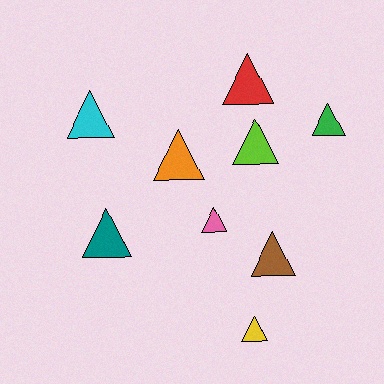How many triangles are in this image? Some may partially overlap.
There are 9 triangles.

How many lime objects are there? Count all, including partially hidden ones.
There is 1 lime object.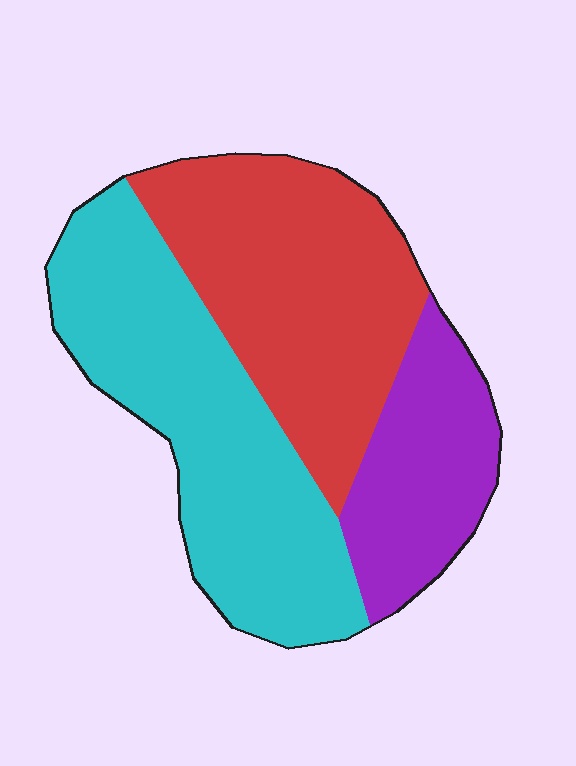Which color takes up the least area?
Purple, at roughly 20%.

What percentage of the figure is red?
Red covers about 40% of the figure.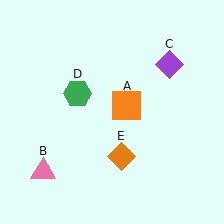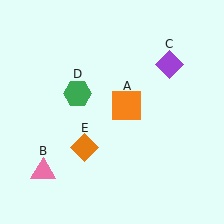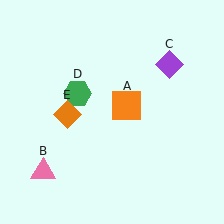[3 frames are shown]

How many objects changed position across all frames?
1 object changed position: orange diamond (object E).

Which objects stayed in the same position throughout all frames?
Orange square (object A) and pink triangle (object B) and purple diamond (object C) and green hexagon (object D) remained stationary.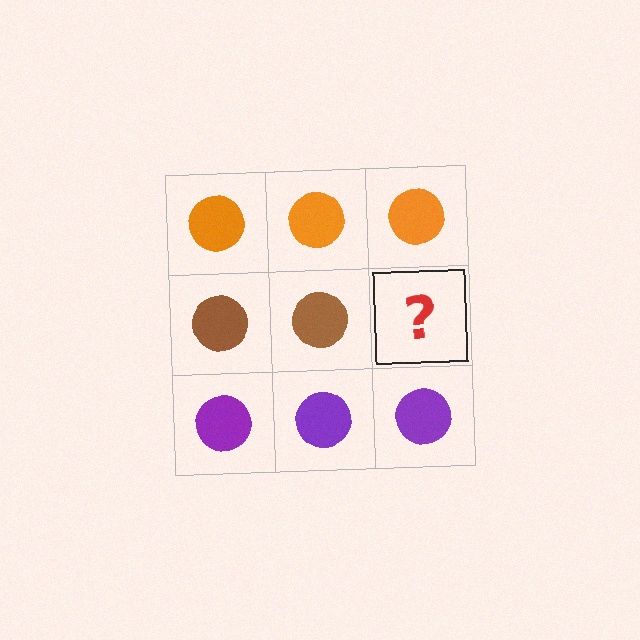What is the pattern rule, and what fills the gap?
The rule is that each row has a consistent color. The gap should be filled with a brown circle.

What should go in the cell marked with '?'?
The missing cell should contain a brown circle.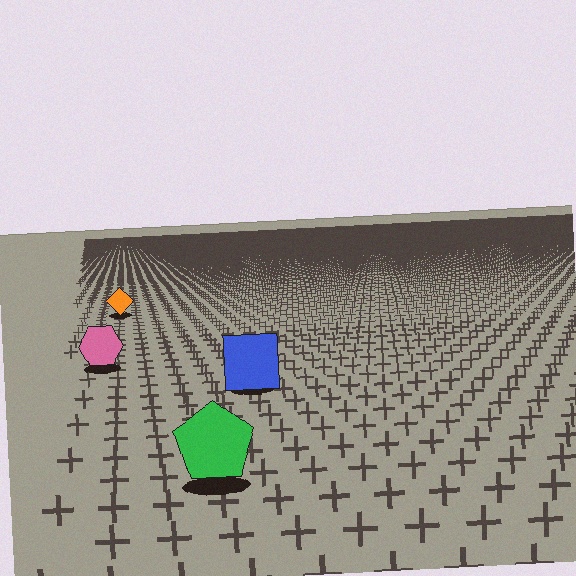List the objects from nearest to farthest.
From nearest to farthest: the green pentagon, the blue square, the pink hexagon, the orange diamond.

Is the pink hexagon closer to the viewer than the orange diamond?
Yes. The pink hexagon is closer — you can tell from the texture gradient: the ground texture is coarser near it.